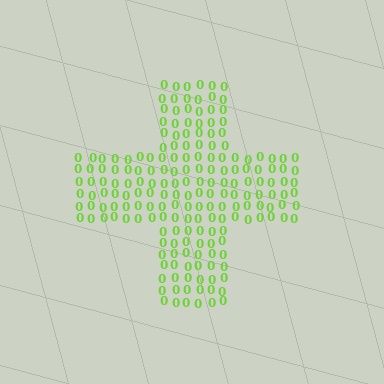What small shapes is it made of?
It is made of small digit 0's.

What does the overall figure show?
The overall figure shows a cross.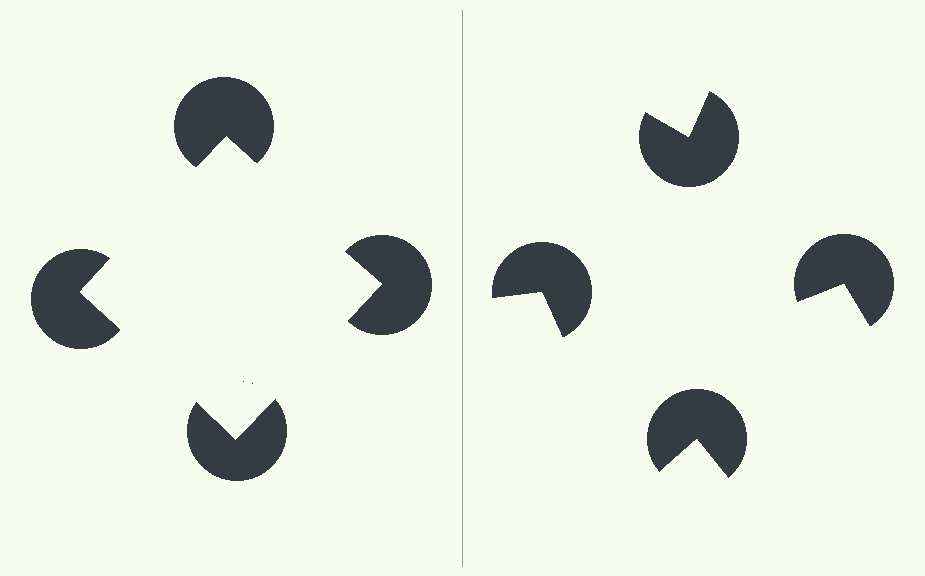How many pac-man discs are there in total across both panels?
8 — 4 on each side.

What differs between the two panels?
The pac-man discs are positioned identically on both sides; only the wedge orientations differ. On the left they align to a square; on the right they are misaligned.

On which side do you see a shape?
An illusory square appears on the left side. On the right side the wedge cuts are rotated, so no coherent shape forms.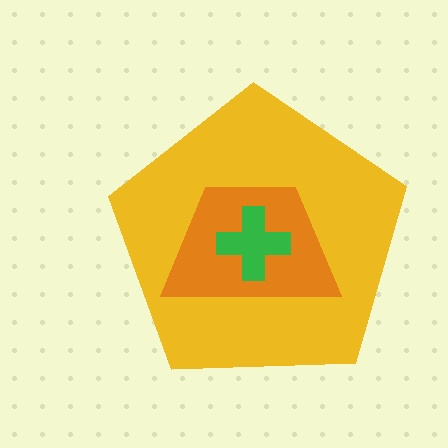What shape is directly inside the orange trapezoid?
The green cross.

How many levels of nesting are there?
3.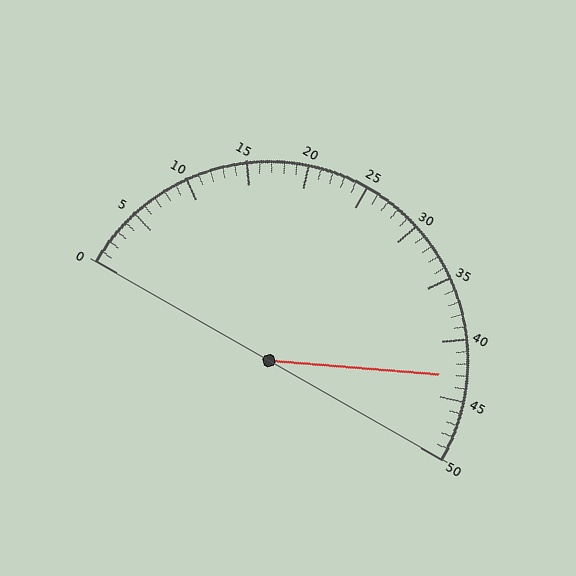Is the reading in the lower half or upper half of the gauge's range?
The reading is in the upper half of the range (0 to 50).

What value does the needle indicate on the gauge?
The needle indicates approximately 43.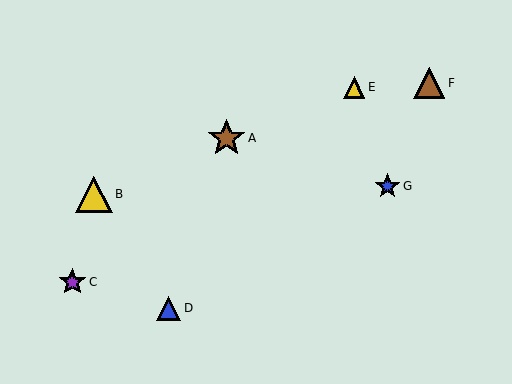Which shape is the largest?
The brown star (labeled A) is the largest.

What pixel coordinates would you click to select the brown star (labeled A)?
Click at (226, 138) to select the brown star A.